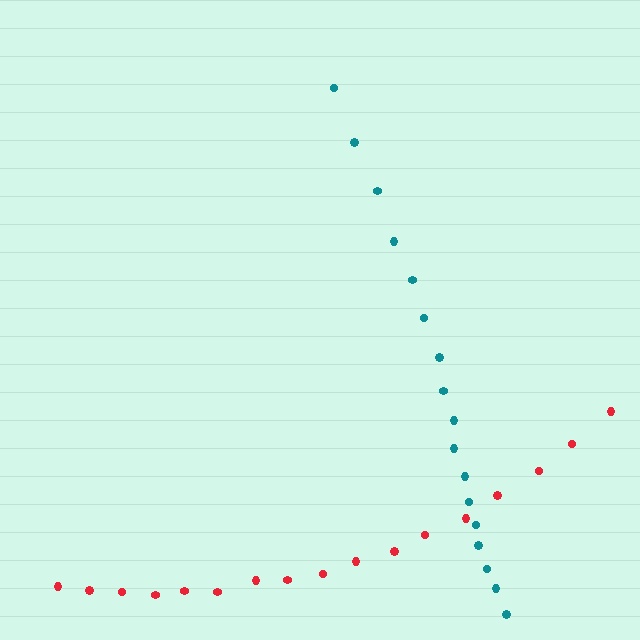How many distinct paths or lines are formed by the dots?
There are 2 distinct paths.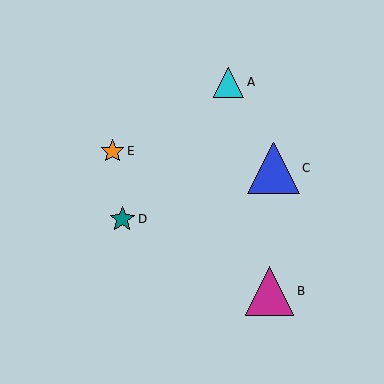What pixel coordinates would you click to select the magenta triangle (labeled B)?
Click at (270, 291) to select the magenta triangle B.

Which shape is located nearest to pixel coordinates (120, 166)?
The orange star (labeled E) at (113, 151) is nearest to that location.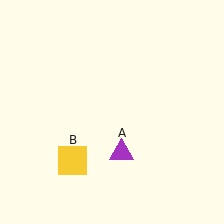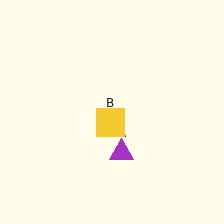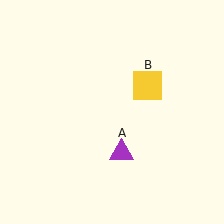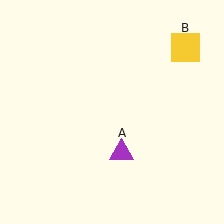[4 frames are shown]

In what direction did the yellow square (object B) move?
The yellow square (object B) moved up and to the right.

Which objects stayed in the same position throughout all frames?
Purple triangle (object A) remained stationary.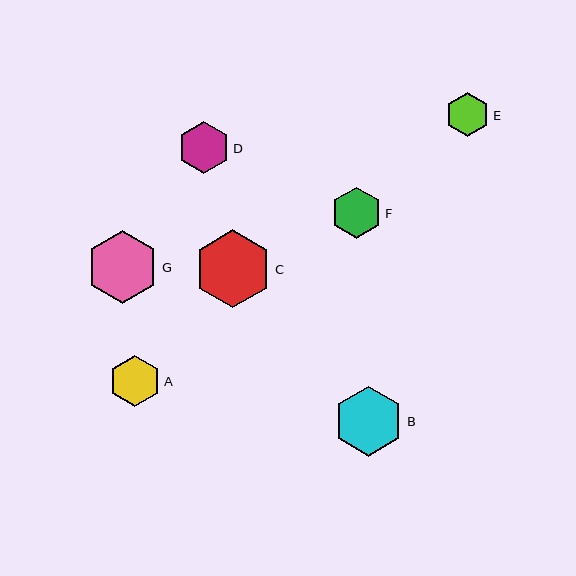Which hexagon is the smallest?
Hexagon E is the smallest with a size of approximately 44 pixels.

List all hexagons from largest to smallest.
From largest to smallest: C, G, B, F, D, A, E.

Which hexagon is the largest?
Hexagon C is the largest with a size of approximately 78 pixels.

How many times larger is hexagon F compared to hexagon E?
Hexagon F is approximately 1.2 times the size of hexagon E.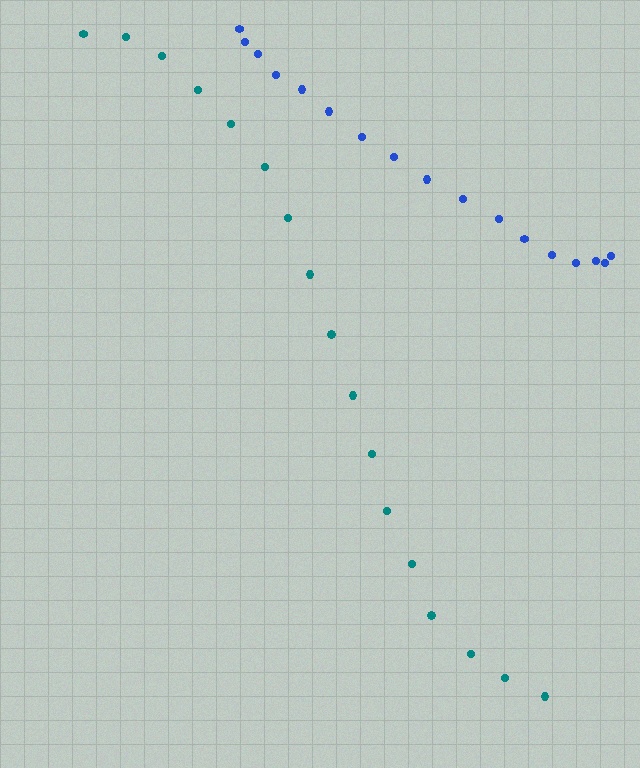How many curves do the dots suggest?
There are 2 distinct paths.